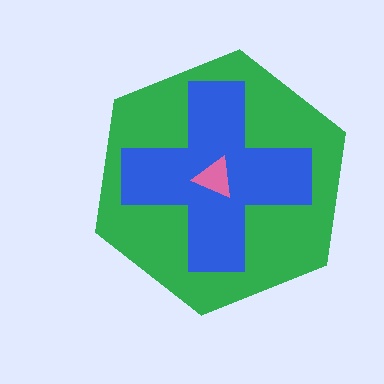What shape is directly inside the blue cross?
The pink triangle.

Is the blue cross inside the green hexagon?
Yes.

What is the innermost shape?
The pink triangle.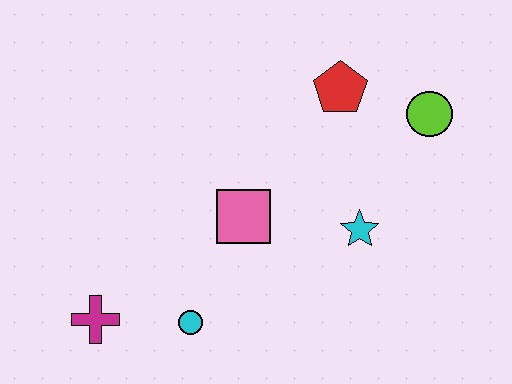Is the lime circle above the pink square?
Yes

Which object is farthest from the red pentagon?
The magenta cross is farthest from the red pentagon.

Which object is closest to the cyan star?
The pink square is closest to the cyan star.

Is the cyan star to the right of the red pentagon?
Yes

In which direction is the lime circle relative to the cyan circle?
The lime circle is to the right of the cyan circle.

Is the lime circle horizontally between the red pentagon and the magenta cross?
No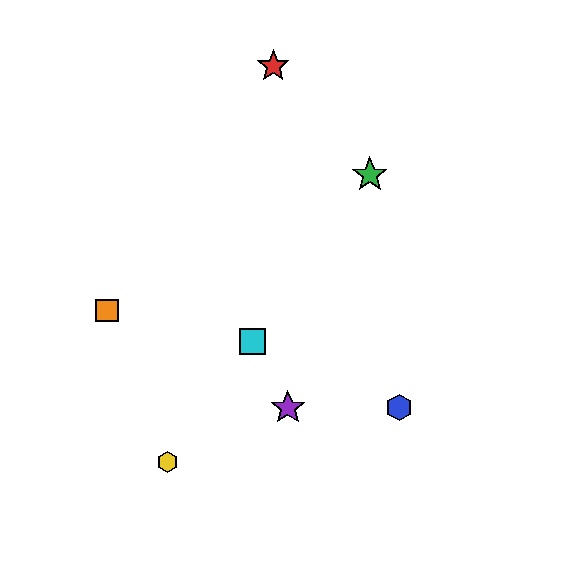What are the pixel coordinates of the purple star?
The purple star is at (288, 408).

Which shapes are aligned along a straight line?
The green star, the yellow hexagon, the cyan square are aligned along a straight line.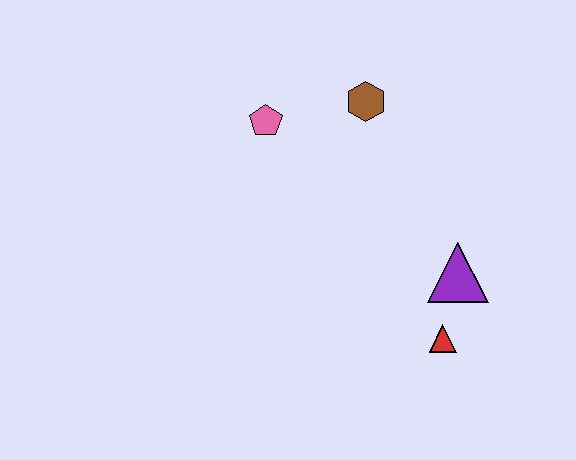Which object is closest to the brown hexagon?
The pink pentagon is closest to the brown hexagon.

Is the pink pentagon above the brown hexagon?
No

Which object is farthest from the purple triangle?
The pink pentagon is farthest from the purple triangle.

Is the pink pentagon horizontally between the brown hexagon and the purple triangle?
No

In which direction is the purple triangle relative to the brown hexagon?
The purple triangle is below the brown hexagon.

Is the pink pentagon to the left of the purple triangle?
Yes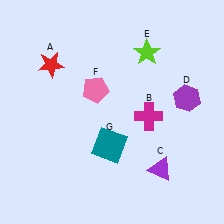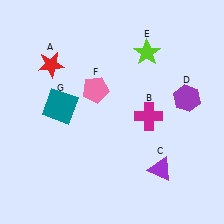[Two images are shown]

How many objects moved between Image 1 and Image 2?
1 object moved between the two images.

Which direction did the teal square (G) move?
The teal square (G) moved left.